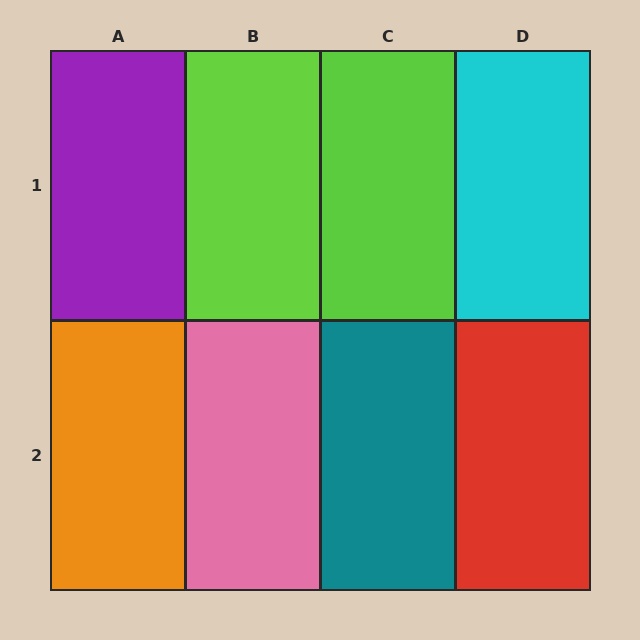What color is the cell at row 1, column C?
Lime.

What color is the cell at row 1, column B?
Lime.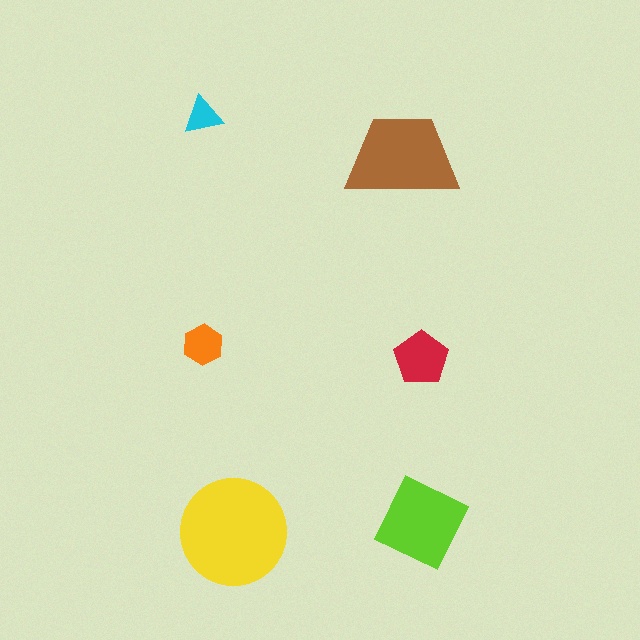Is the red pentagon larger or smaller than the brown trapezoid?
Smaller.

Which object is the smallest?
The cyan triangle.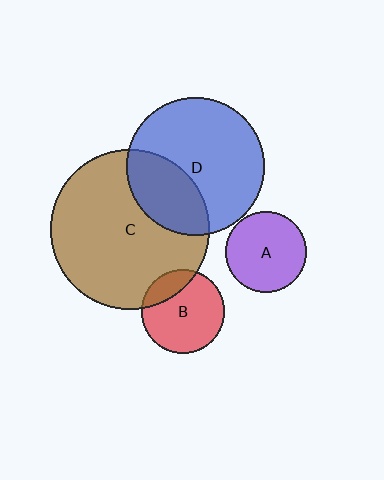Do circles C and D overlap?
Yes.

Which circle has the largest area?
Circle C (brown).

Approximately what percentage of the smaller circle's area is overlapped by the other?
Approximately 30%.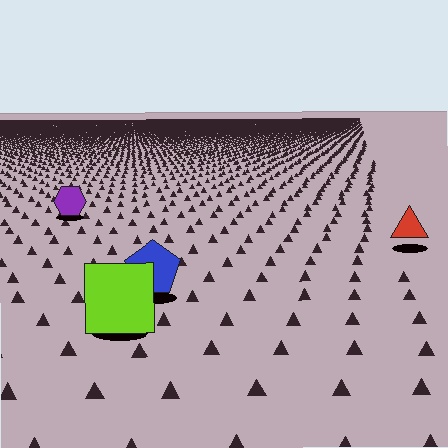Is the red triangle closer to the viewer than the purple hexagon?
Yes. The red triangle is closer — you can tell from the texture gradient: the ground texture is coarser near it.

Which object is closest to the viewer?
The lime square is closest. The texture marks near it are larger and more spread out.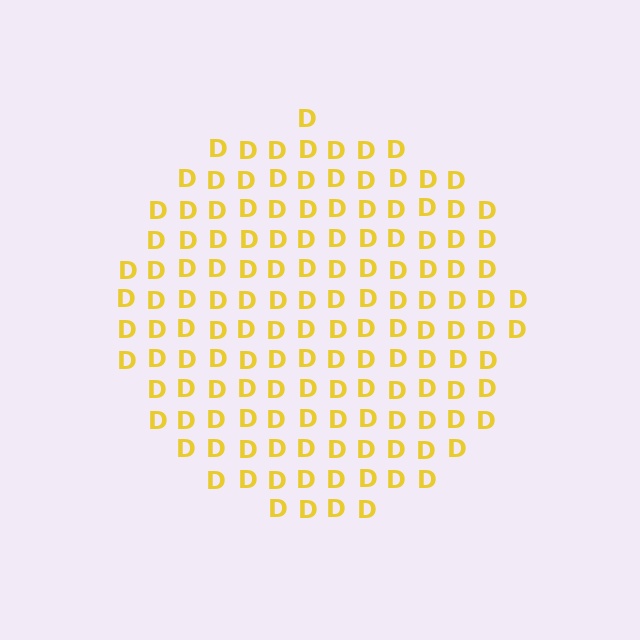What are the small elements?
The small elements are letter D's.